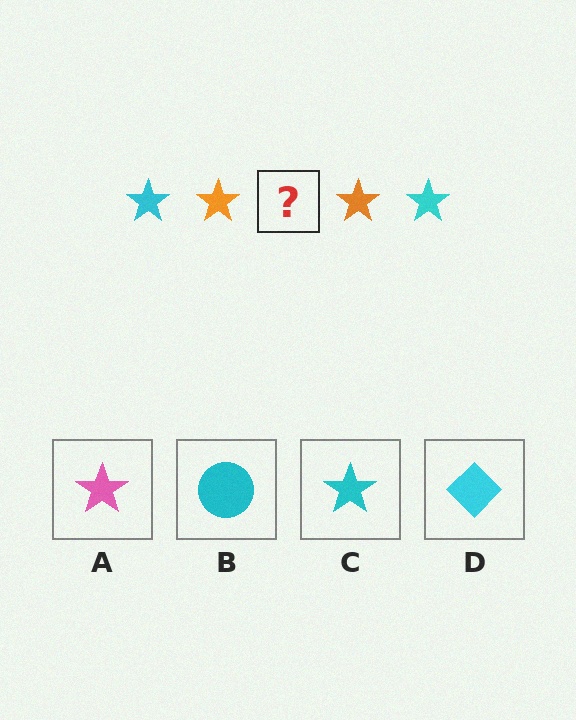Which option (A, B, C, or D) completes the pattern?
C.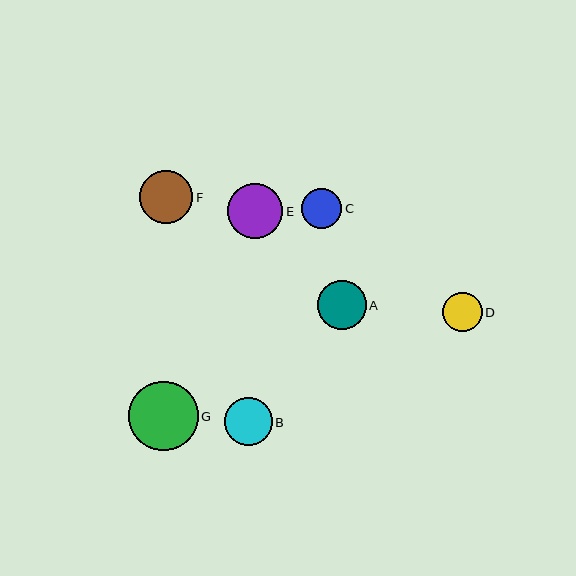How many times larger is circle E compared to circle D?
Circle E is approximately 1.4 times the size of circle D.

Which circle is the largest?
Circle G is the largest with a size of approximately 70 pixels.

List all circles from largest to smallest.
From largest to smallest: G, E, F, A, B, C, D.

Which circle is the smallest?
Circle D is the smallest with a size of approximately 39 pixels.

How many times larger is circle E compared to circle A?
Circle E is approximately 1.1 times the size of circle A.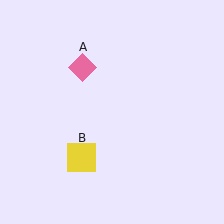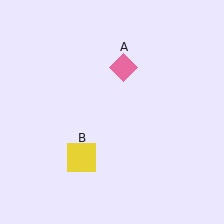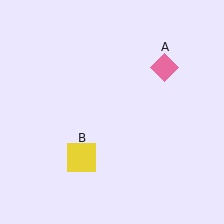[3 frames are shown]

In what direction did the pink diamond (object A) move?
The pink diamond (object A) moved right.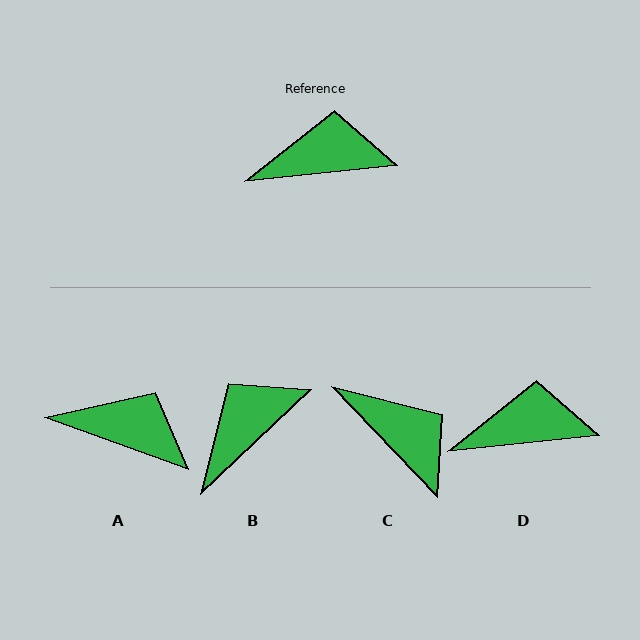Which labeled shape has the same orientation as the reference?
D.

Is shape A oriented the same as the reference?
No, it is off by about 26 degrees.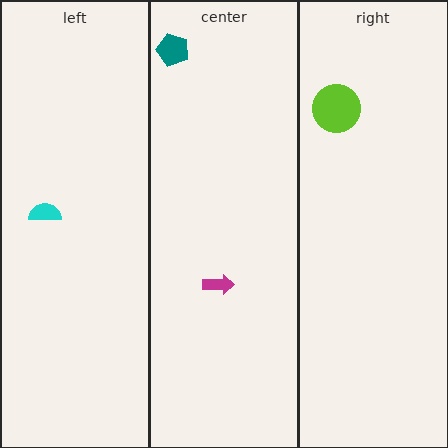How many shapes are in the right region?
1.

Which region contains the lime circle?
The right region.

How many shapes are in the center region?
2.